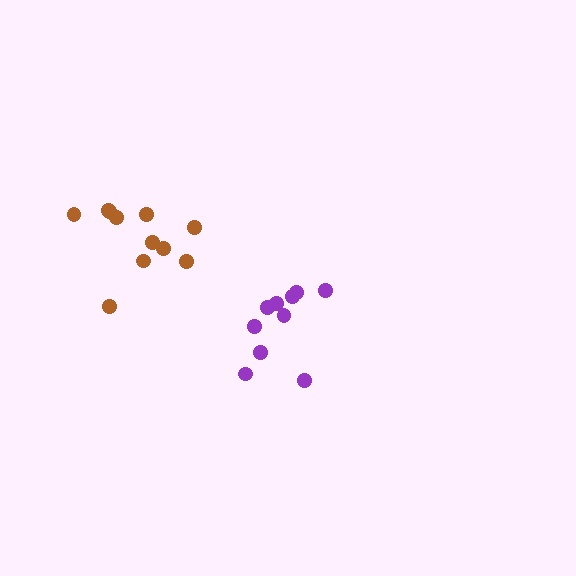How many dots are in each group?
Group 1: 10 dots, Group 2: 11 dots (21 total).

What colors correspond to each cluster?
The clusters are colored: purple, brown.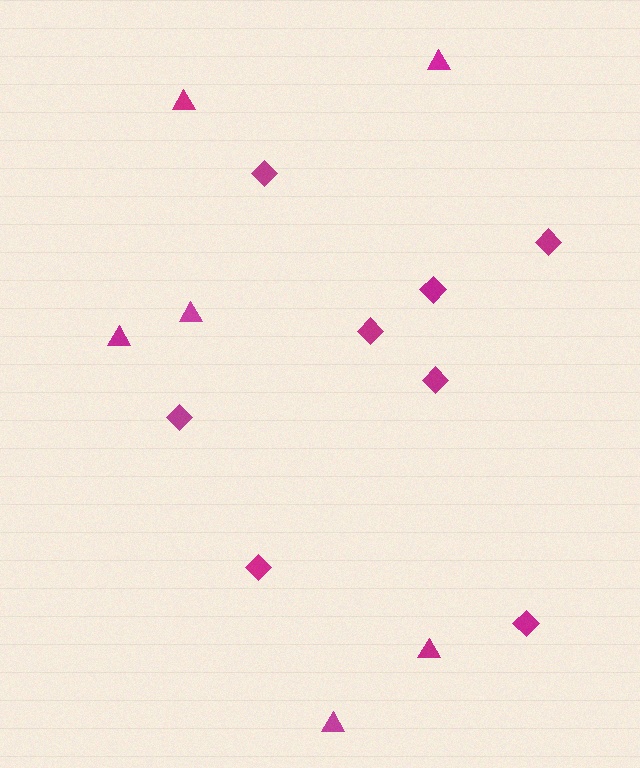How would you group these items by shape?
There are 2 groups: one group of triangles (6) and one group of diamonds (8).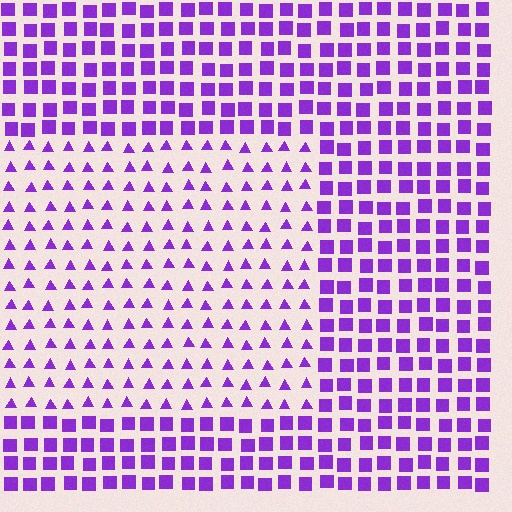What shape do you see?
I see a rectangle.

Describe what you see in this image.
The image is filled with small purple elements arranged in a uniform grid. A rectangle-shaped region contains triangles, while the surrounding area contains squares. The boundary is defined purely by the change in element shape.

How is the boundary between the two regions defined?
The boundary is defined by a change in element shape: triangles inside vs. squares outside. All elements share the same color and spacing.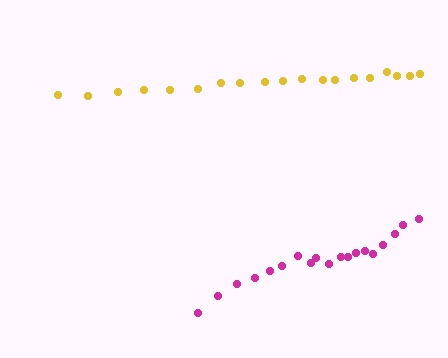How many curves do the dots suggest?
There are 2 distinct paths.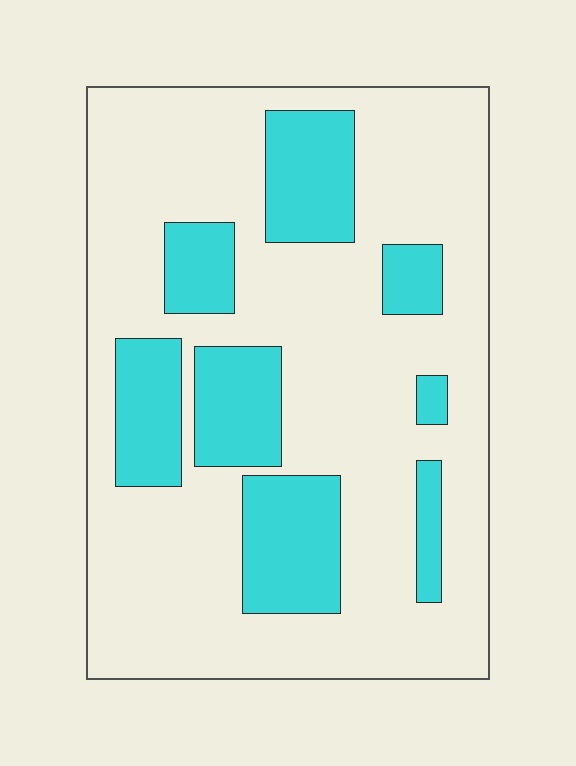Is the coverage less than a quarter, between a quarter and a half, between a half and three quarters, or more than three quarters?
Between a quarter and a half.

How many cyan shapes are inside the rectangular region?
8.